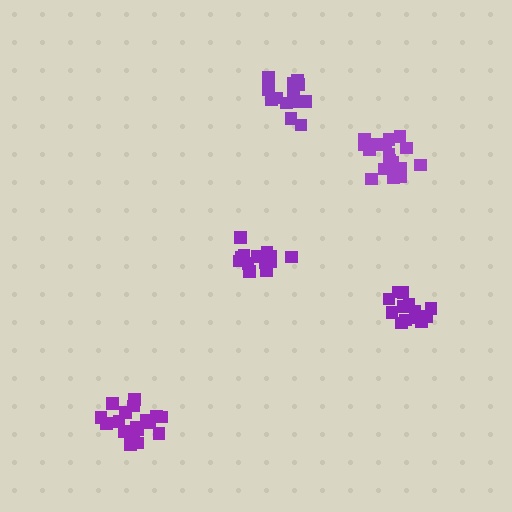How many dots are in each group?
Group 1: 14 dots, Group 2: 14 dots, Group 3: 19 dots, Group 4: 13 dots, Group 5: 19 dots (79 total).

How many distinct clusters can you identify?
There are 5 distinct clusters.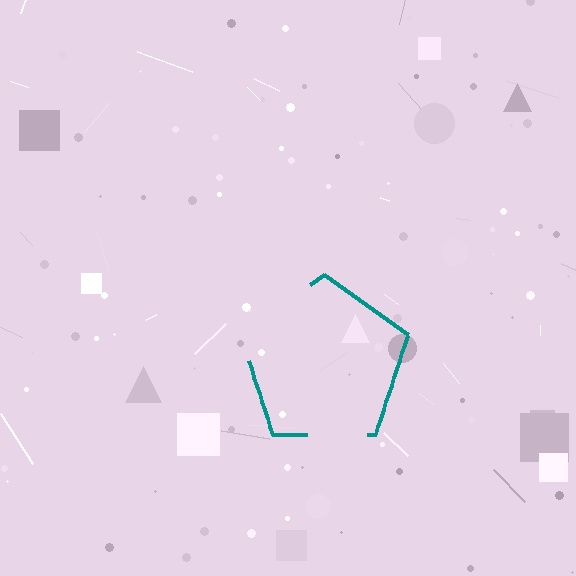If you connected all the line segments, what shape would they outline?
They would outline a pentagon.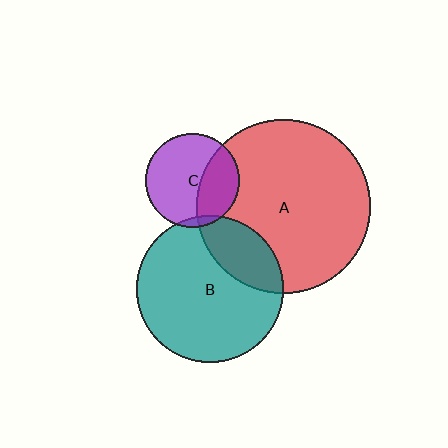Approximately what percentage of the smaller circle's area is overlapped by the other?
Approximately 35%.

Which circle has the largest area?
Circle A (red).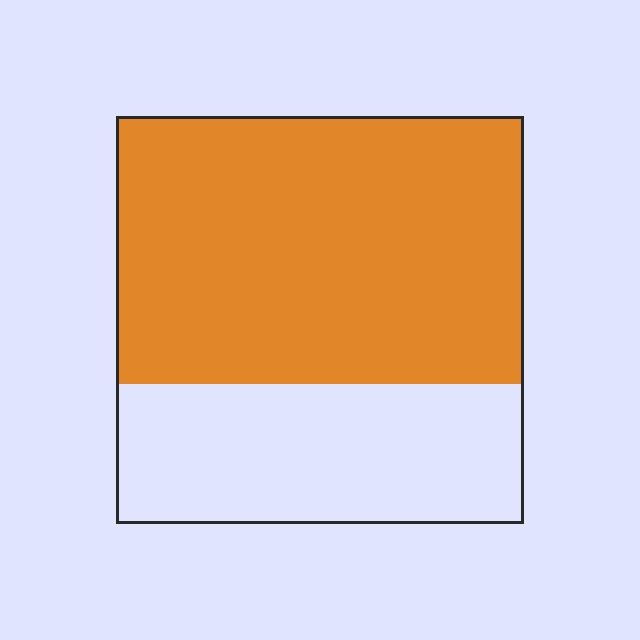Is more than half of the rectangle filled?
Yes.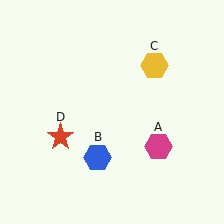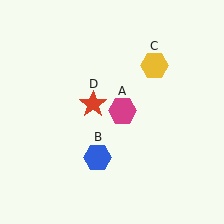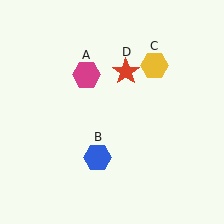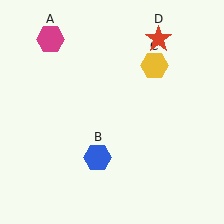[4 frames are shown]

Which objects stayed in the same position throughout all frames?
Blue hexagon (object B) and yellow hexagon (object C) remained stationary.